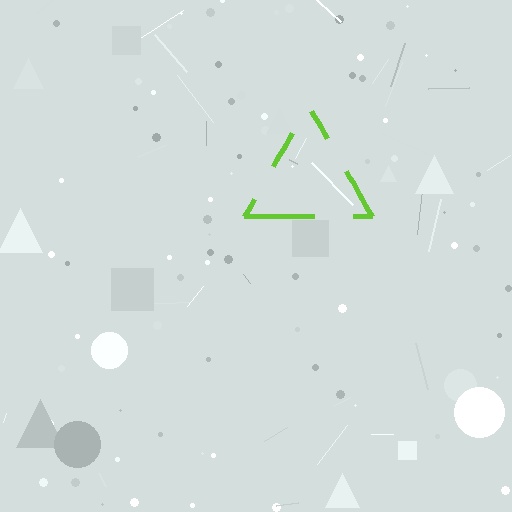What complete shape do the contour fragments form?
The contour fragments form a triangle.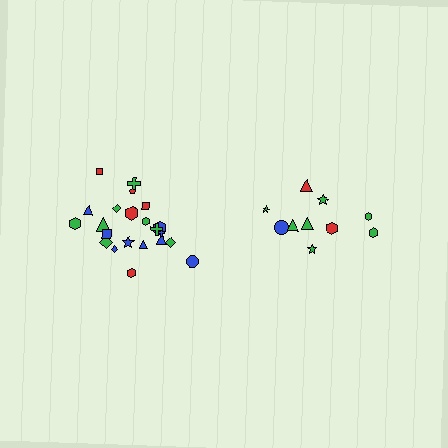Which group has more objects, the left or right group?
The left group.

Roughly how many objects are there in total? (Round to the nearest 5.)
Roughly 30 objects in total.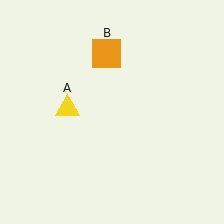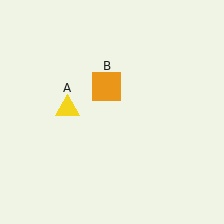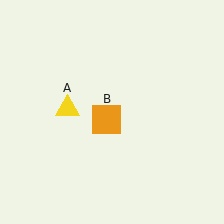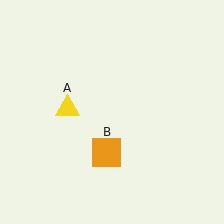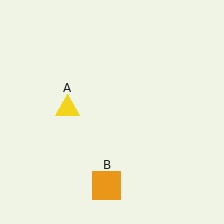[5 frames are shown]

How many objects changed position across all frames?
1 object changed position: orange square (object B).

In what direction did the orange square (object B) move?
The orange square (object B) moved down.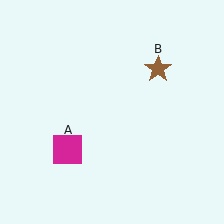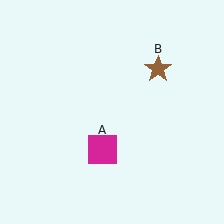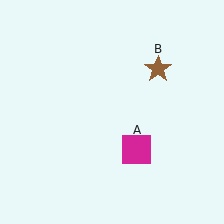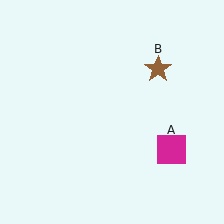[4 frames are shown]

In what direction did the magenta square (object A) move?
The magenta square (object A) moved right.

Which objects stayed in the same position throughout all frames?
Brown star (object B) remained stationary.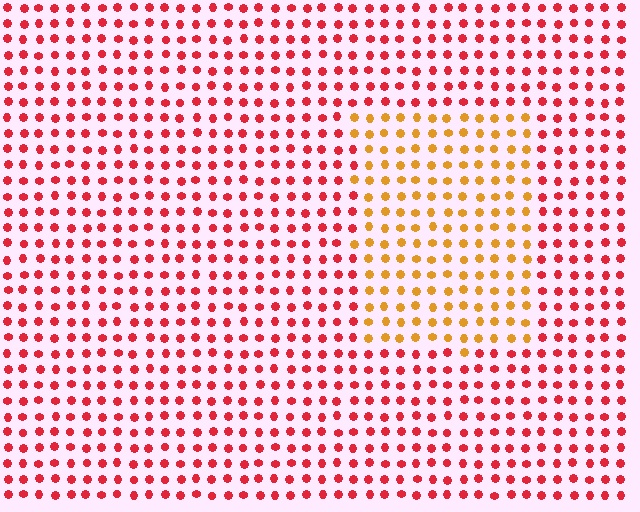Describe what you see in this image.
The image is filled with small red elements in a uniform arrangement. A rectangle-shaped region is visible where the elements are tinted to a slightly different hue, forming a subtle color boundary.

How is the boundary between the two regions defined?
The boundary is defined purely by a slight shift in hue (about 44 degrees). Spacing, size, and orientation are identical on both sides.